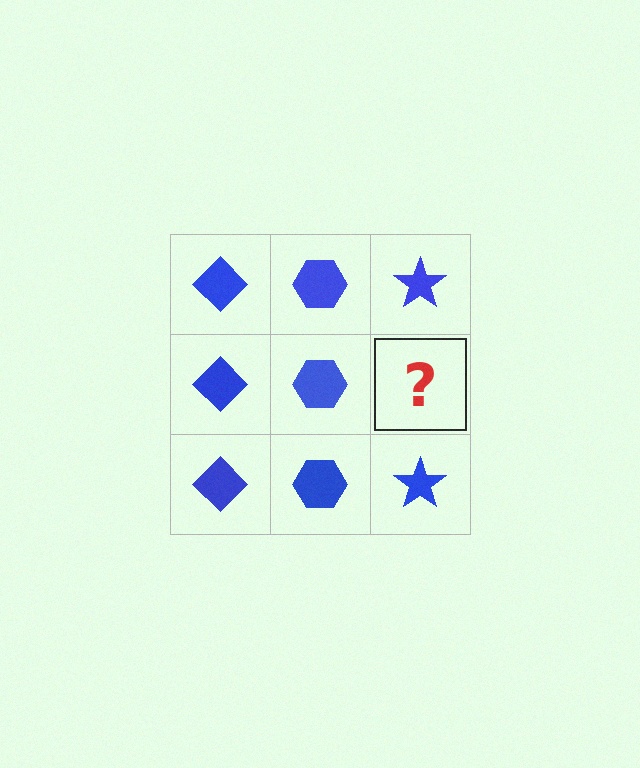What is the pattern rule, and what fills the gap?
The rule is that each column has a consistent shape. The gap should be filled with a blue star.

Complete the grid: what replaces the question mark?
The question mark should be replaced with a blue star.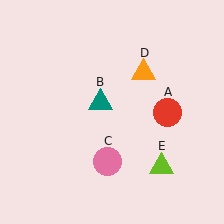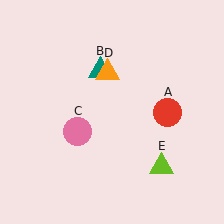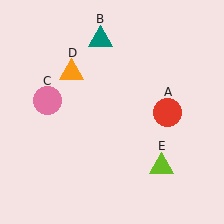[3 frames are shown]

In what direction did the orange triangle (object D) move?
The orange triangle (object D) moved left.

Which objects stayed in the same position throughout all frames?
Red circle (object A) and lime triangle (object E) remained stationary.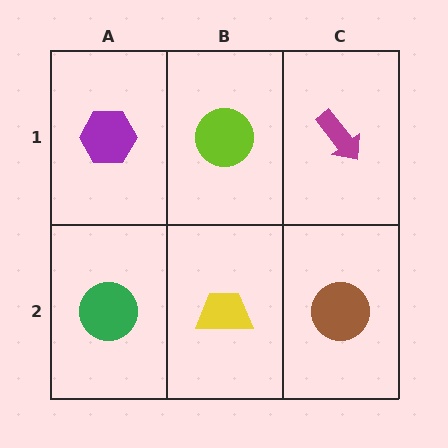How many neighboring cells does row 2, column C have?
2.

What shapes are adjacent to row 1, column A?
A green circle (row 2, column A), a lime circle (row 1, column B).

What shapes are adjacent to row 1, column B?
A yellow trapezoid (row 2, column B), a purple hexagon (row 1, column A), a magenta arrow (row 1, column C).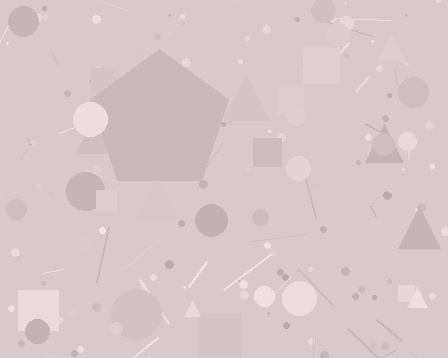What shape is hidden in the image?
A pentagon is hidden in the image.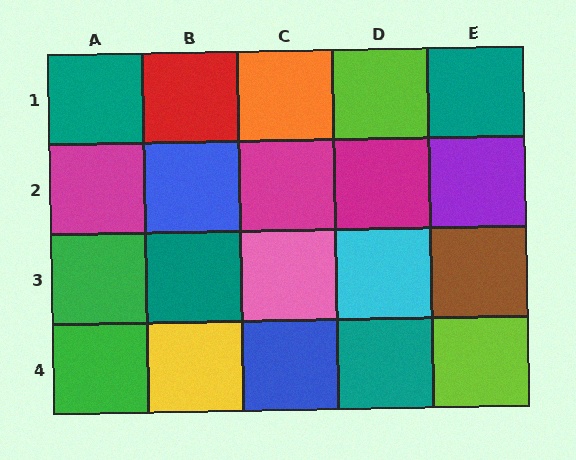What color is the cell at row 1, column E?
Teal.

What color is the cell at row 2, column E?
Purple.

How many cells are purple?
1 cell is purple.